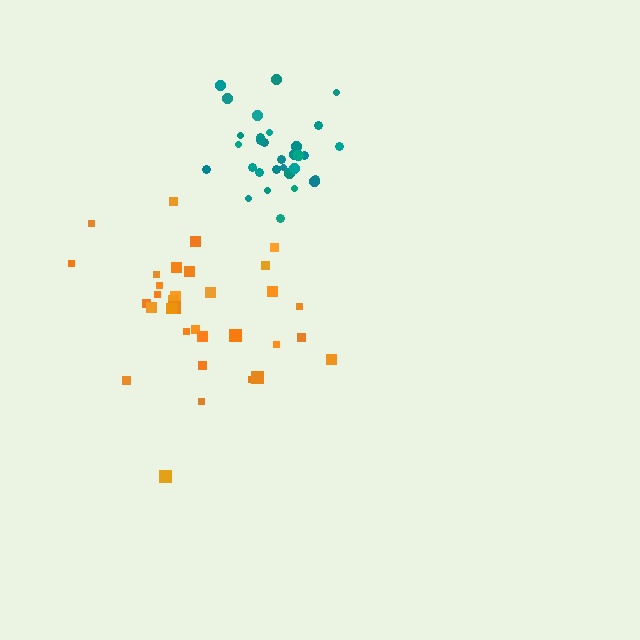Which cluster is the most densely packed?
Teal.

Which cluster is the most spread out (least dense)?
Orange.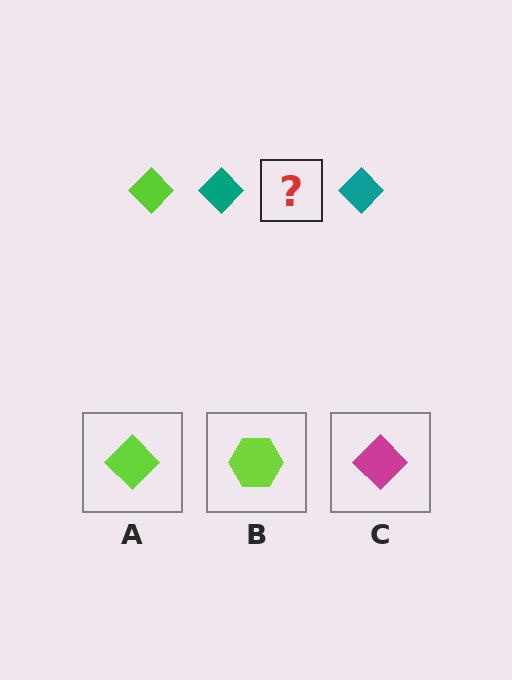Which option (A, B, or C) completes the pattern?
A.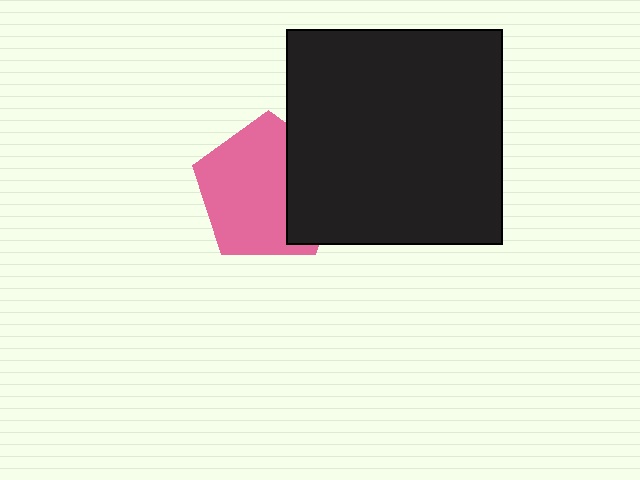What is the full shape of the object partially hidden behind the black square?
The partially hidden object is a pink pentagon.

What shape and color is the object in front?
The object in front is a black square.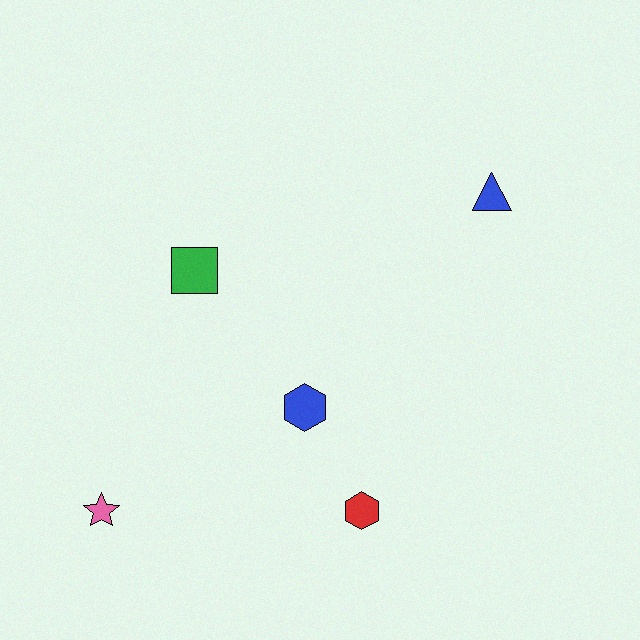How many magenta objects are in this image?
There are no magenta objects.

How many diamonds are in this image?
There are no diamonds.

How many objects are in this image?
There are 5 objects.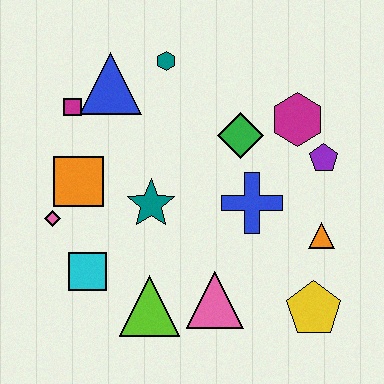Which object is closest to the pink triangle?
The lime triangle is closest to the pink triangle.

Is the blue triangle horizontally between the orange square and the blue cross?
Yes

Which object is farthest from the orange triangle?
The magenta square is farthest from the orange triangle.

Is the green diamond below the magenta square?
Yes